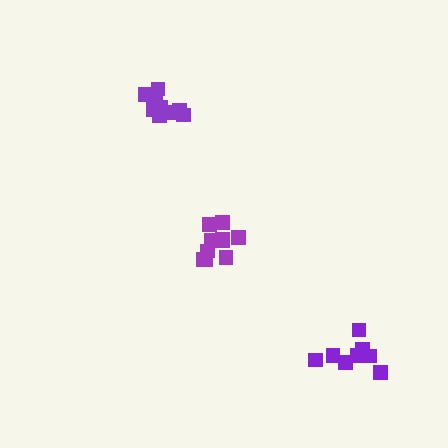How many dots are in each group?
Group 1: 11 dots, Group 2: 8 dots, Group 3: 9 dots (28 total).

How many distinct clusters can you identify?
There are 3 distinct clusters.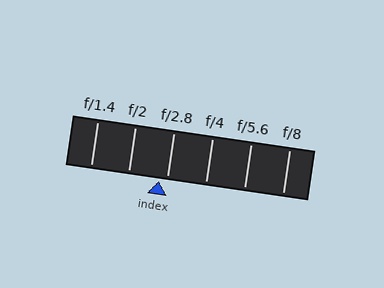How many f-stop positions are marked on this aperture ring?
There are 6 f-stop positions marked.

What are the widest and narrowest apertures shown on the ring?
The widest aperture shown is f/1.4 and the narrowest is f/8.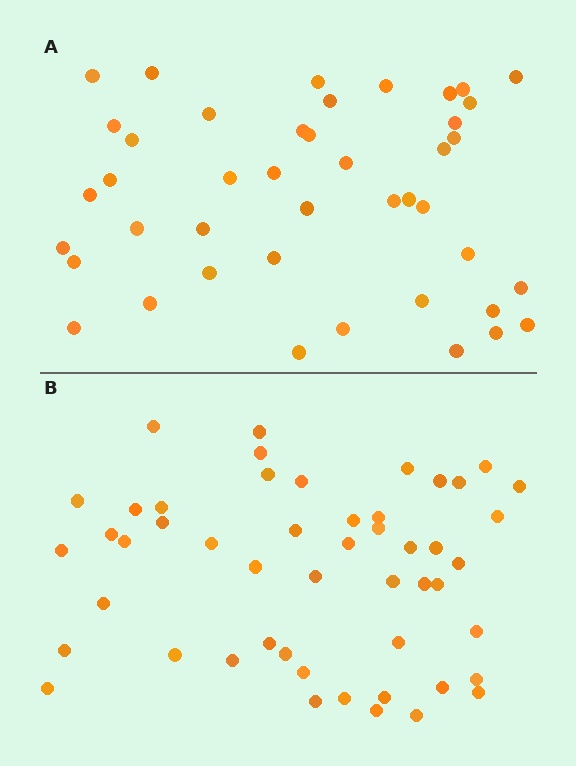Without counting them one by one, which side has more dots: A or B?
Region B (the bottom region) has more dots.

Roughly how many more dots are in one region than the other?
Region B has roughly 8 or so more dots than region A.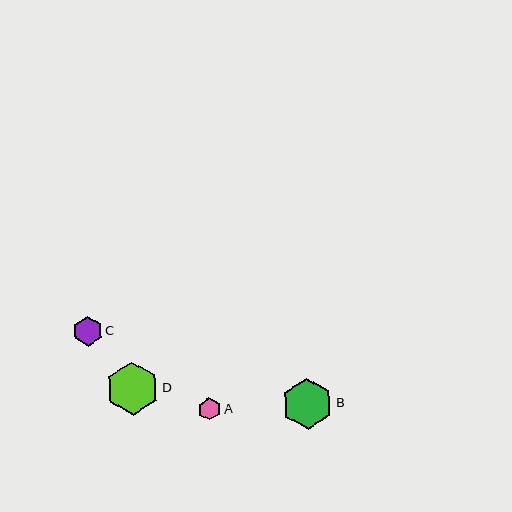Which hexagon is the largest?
Hexagon D is the largest with a size of approximately 53 pixels.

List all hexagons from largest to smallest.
From largest to smallest: D, B, C, A.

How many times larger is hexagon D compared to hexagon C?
Hexagon D is approximately 1.8 times the size of hexagon C.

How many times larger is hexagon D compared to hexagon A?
Hexagon D is approximately 2.4 times the size of hexagon A.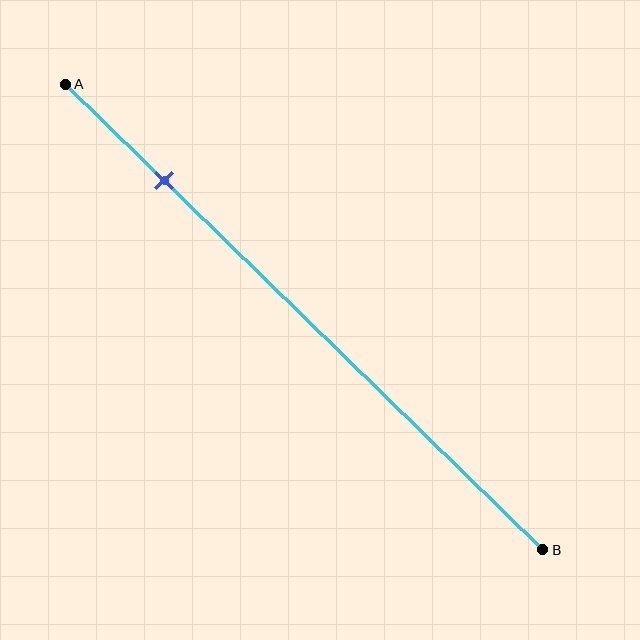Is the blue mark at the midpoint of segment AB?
No, the mark is at about 20% from A, not at the 50% midpoint.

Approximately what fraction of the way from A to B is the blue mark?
The blue mark is approximately 20% of the way from A to B.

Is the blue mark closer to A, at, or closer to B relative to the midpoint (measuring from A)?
The blue mark is closer to point A than the midpoint of segment AB.